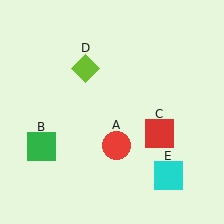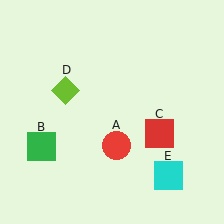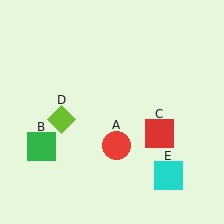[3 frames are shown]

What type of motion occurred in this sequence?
The lime diamond (object D) rotated counterclockwise around the center of the scene.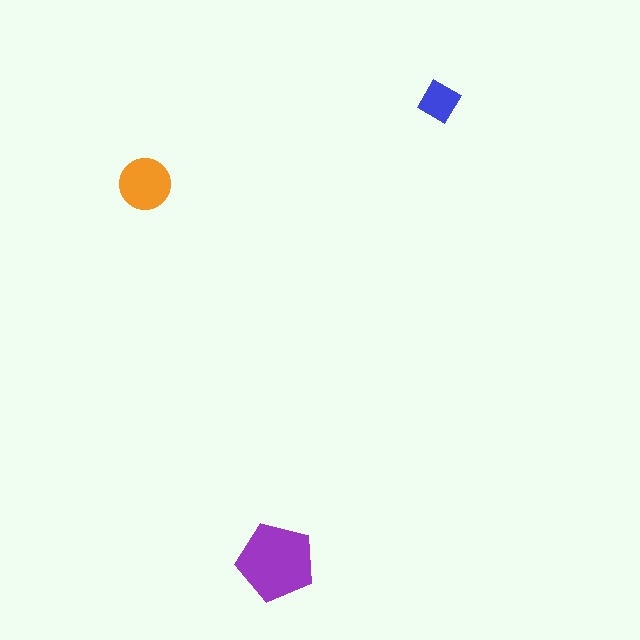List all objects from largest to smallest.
The purple pentagon, the orange circle, the blue diamond.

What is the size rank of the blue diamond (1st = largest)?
3rd.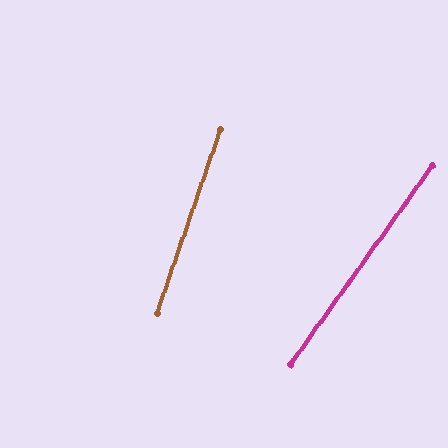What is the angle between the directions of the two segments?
Approximately 17 degrees.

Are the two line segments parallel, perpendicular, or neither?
Neither parallel nor perpendicular — they differ by about 17°.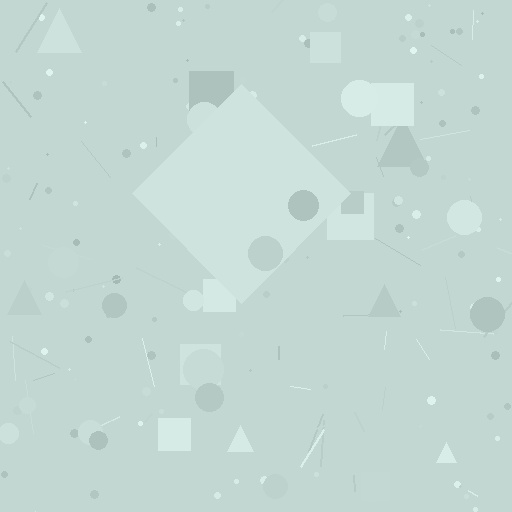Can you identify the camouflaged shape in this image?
The camouflaged shape is a diamond.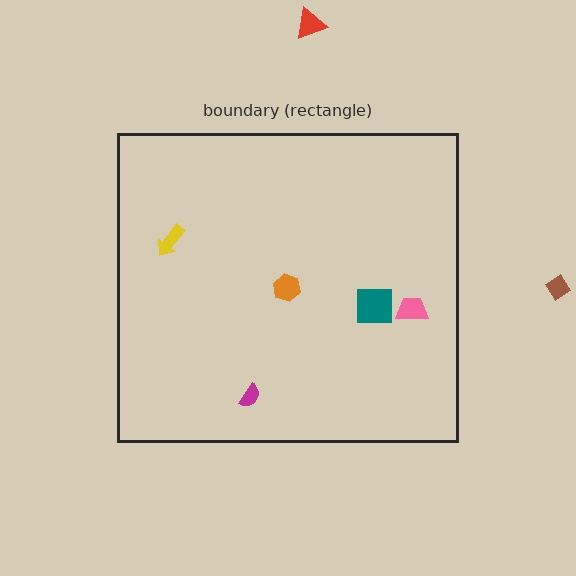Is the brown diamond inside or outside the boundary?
Outside.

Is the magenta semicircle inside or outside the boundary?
Inside.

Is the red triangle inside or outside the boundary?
Outside.